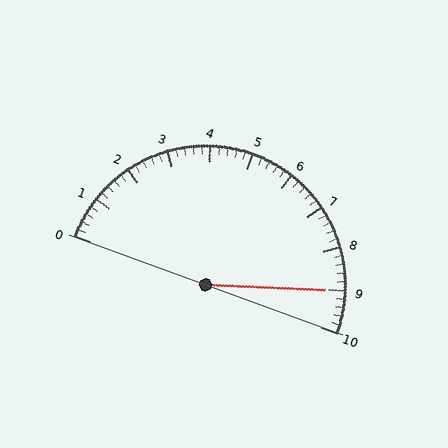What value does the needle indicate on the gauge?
The needle indicates approximately 9.0.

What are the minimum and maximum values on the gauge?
The gauge ranges from 0 to 10.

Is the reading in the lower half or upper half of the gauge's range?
The reading is in the upper half of the range (0 to 10).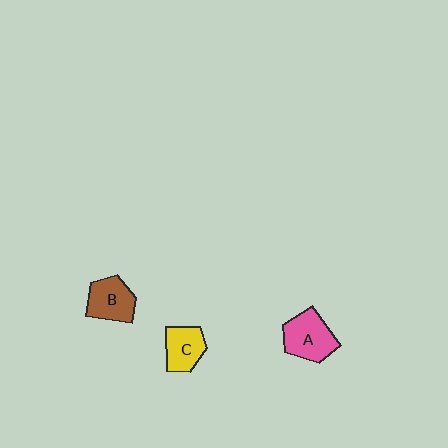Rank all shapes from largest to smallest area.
From largest to smallest: A (pink), B (brown), C (yellow).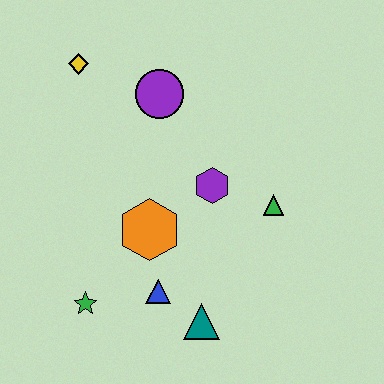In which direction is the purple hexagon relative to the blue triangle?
The purple hexagon is above the blue triangle.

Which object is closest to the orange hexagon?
The blue triangle is closest to the orange hexagon.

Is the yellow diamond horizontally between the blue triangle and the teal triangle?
No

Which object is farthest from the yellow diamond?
The teal triangle is farthest from the yellow diamond.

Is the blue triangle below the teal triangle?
No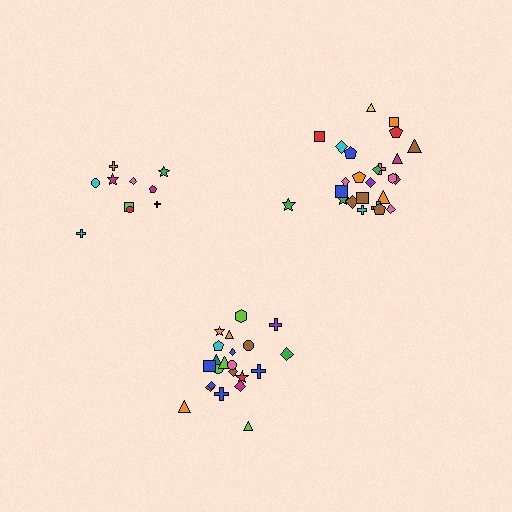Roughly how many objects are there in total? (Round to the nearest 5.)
Roughly 55 objects in total.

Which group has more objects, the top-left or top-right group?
The top-right group.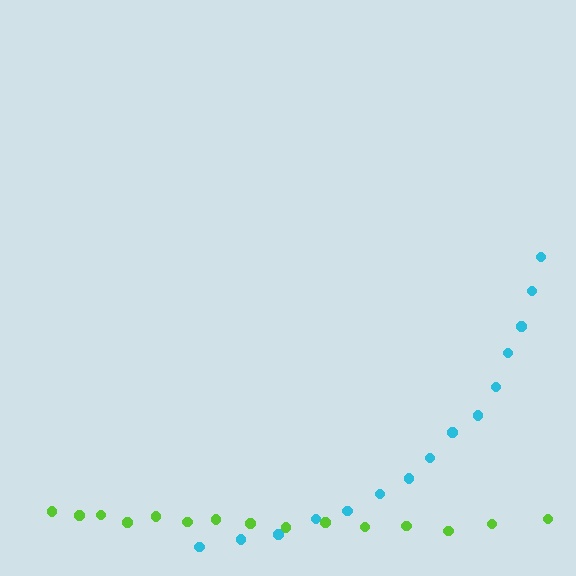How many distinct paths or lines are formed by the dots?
There are 2 distinct paths.